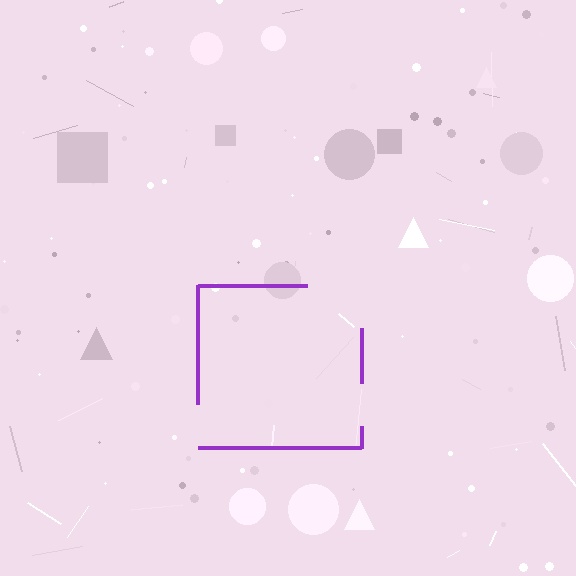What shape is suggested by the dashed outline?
The dashed outline suggests a square.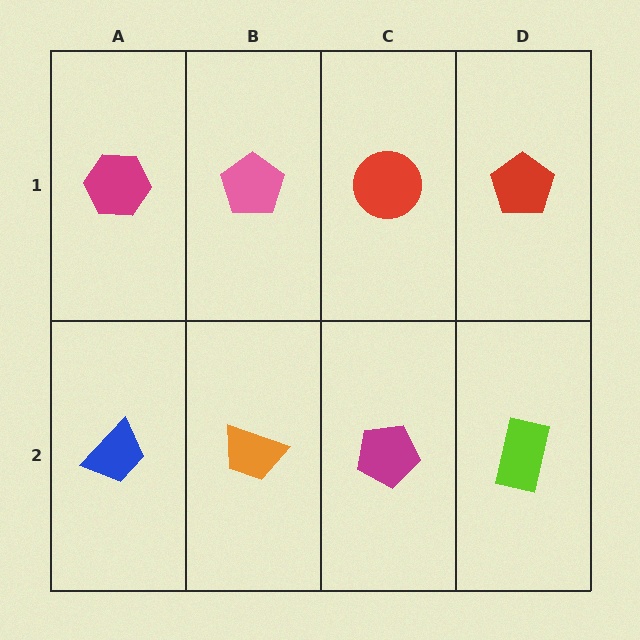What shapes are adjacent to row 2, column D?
A red pentagon (row 1, column D), a magenta pentagon (row 2, column C).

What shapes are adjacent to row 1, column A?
A blue trapezoid (row 2, column A), a pink pentagon (row 1, column B).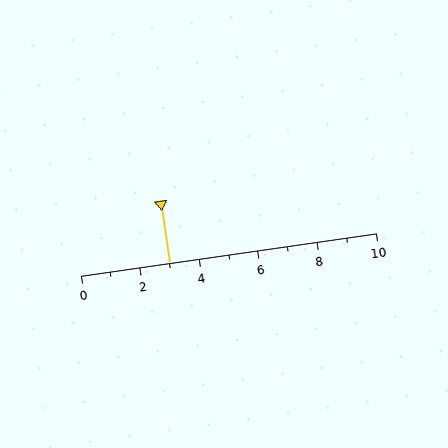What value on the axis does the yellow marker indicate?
The marker indicates approximately 3.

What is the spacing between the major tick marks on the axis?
The major ticks are spaced 2 apart.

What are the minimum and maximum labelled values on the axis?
The axis runs from 0 to 10.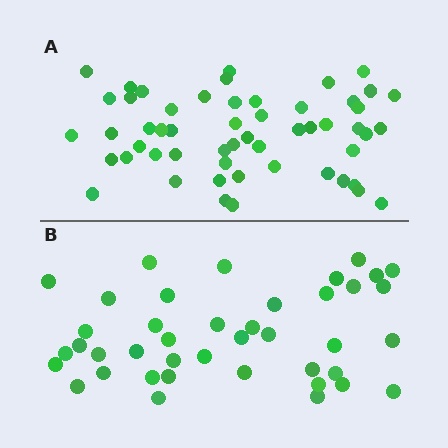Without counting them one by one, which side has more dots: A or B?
Region A (the top region) has more dots.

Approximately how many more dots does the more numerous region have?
Region A has approximately 15 more dots than region B.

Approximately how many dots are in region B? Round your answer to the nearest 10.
About 40 dots. (The exact count is 41, which rounds to 40.)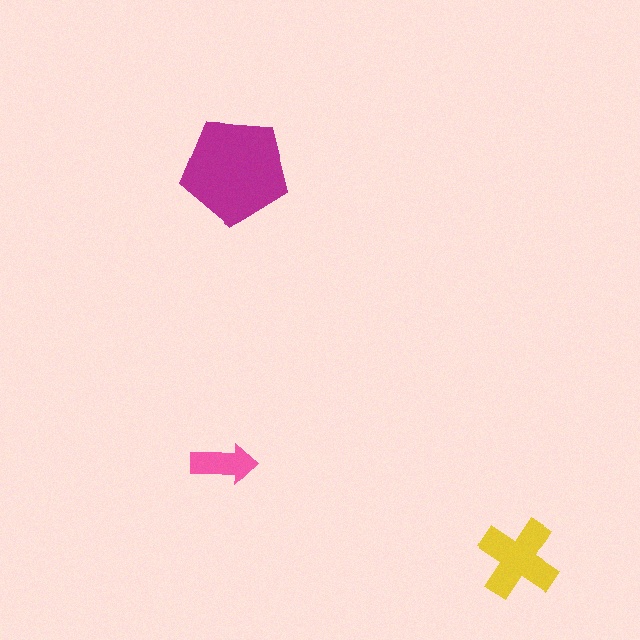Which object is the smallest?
The pink arrow.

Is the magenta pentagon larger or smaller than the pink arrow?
Larger.